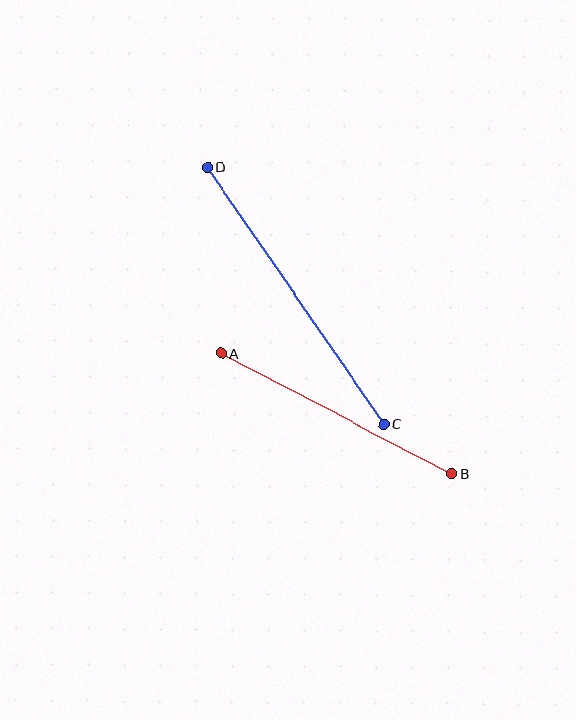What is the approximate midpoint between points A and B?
The midpoint is at approximately (336, 414) pixels.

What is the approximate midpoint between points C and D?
The midpoint is at approximately (296, 296) pixels.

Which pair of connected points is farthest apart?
Points C and D are farthest apart.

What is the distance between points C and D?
The distance is approximately 311 pixels.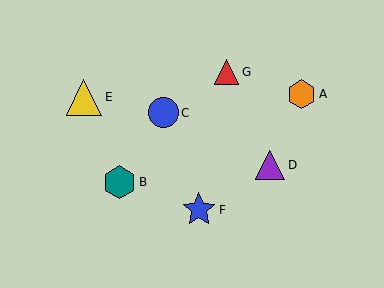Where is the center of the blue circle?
The center of the blue circle is at (163, 113).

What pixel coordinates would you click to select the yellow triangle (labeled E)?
Click at (84, 97) to select the yellow triangle E.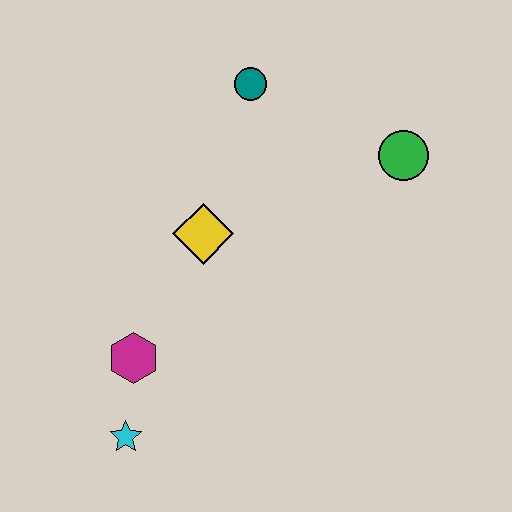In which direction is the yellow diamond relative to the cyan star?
The yellow diamond is above the cyan star.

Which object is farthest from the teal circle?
The cyan star is farthest from the teal circle.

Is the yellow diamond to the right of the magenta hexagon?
Yes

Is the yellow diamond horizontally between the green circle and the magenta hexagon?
Yes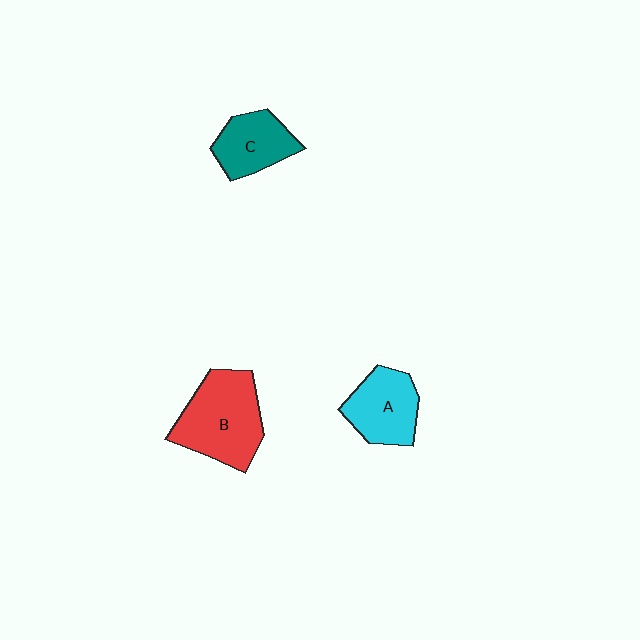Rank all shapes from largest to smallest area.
From largest to smallest: B (red), A (cyan), C (teal).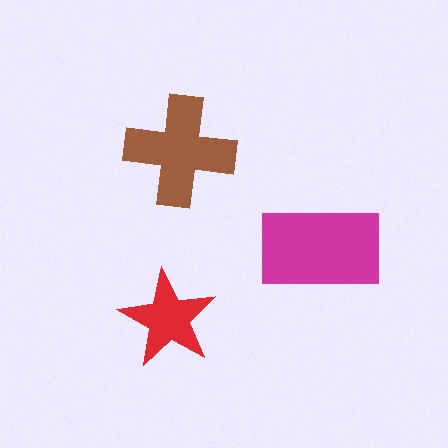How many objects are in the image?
There are 3 objects in the image.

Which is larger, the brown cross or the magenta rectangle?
The magenta rectangle.